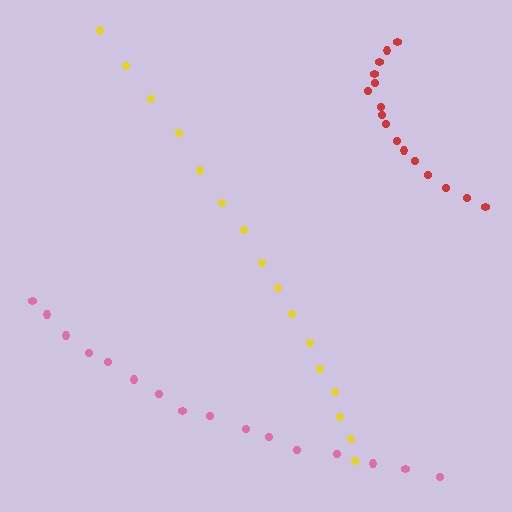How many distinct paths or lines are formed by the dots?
There are 3 distinct paths.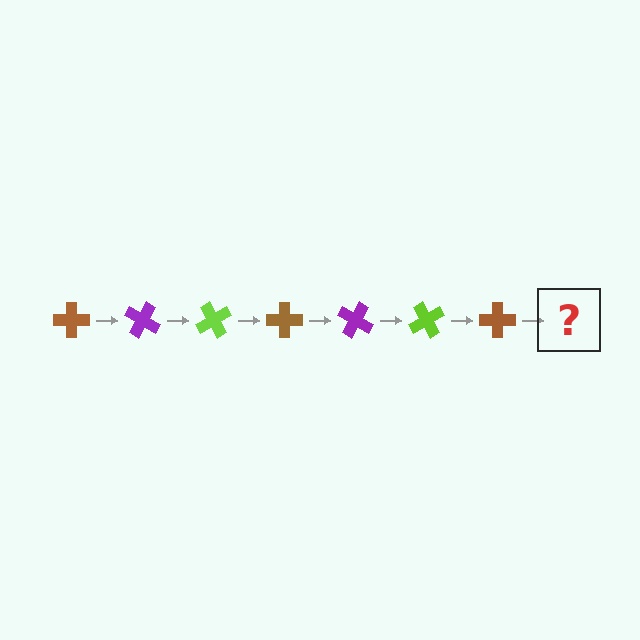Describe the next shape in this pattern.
It should be a purple cross, rotated 210 degrees from the start.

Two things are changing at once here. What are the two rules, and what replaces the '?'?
The two rules are that it rotates 30 degrees each step and the color cycles through brown, purple, and lime. The '?' should be a purple cross, rotated 210 degrees from the start.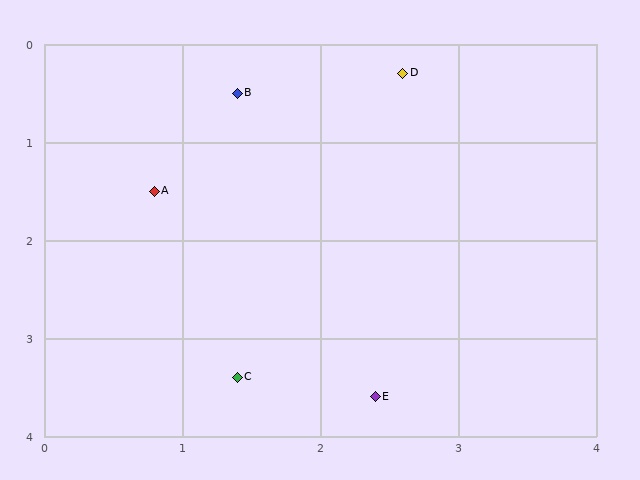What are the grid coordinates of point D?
Point D is at approximately (2.6, 0.3).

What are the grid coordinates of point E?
Point E is at approximately (2.4, 3.6).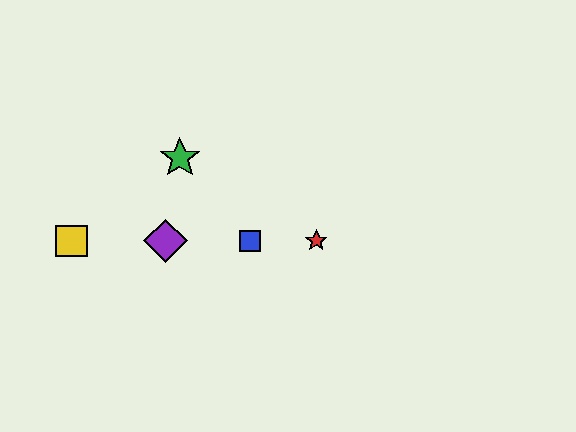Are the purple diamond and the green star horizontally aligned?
No, the purple diamond is at y≈241 and the green star is at y≈158.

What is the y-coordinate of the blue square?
The blue square is at y≈241.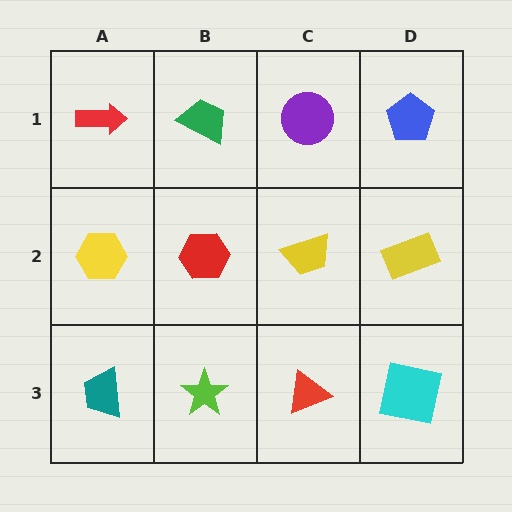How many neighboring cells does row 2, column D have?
3.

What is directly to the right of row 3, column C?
A cyan square.